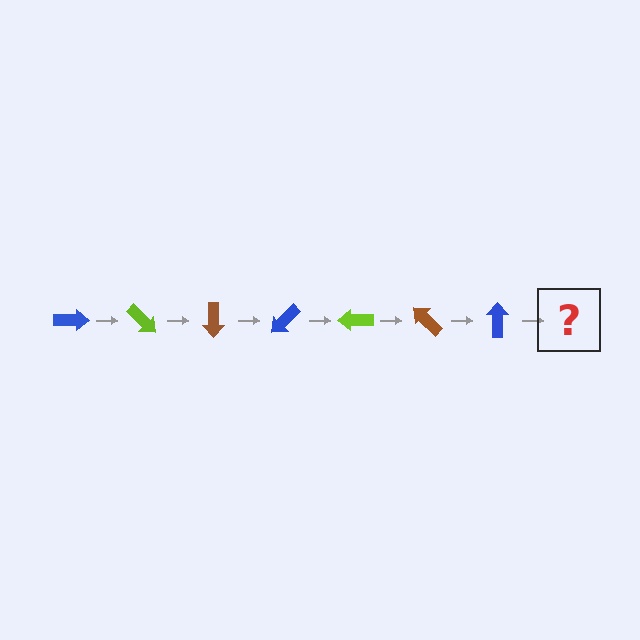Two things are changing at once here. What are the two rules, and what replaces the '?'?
The two rules are that it rotates 45 degrees each step and the color cycles through blue, lime, and brown. The '?' should be a lime arrow, rotated 315 degrees from the start.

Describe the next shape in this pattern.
It should be a lime arrow, rotated 315 degrees from the start.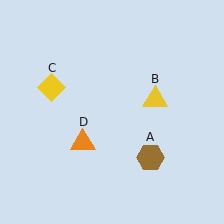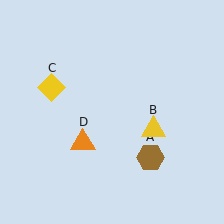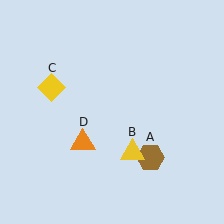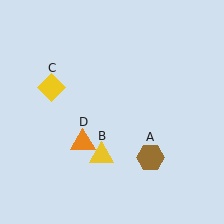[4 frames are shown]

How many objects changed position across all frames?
1 object changed position: yellow triangle (object B).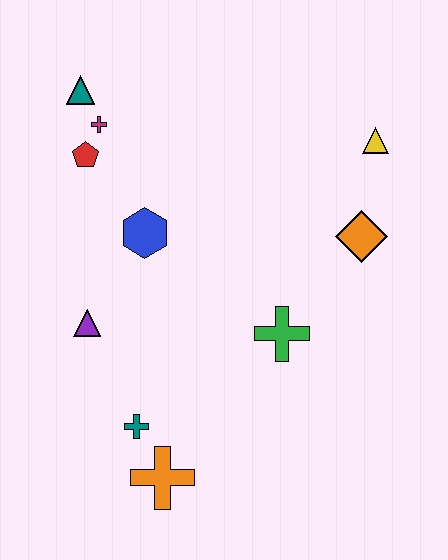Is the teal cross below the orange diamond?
Yes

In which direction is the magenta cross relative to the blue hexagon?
The magenta cross is above the blue hexagon.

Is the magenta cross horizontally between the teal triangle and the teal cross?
Yes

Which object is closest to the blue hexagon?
The red pentagon is closest to the blue hexagon.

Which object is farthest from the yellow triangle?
The orange cross is farthest from the yellow triangle.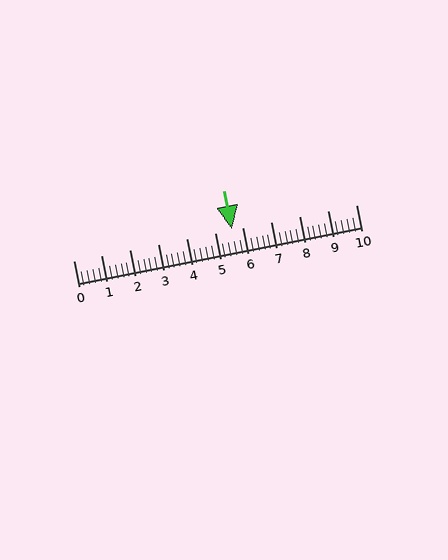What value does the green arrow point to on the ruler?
The green arrow points to approximately 5.6.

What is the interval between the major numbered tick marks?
The major tick marks are spaced 1 units apart.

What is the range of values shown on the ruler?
The ruler shows values from 0 to 10.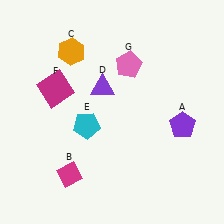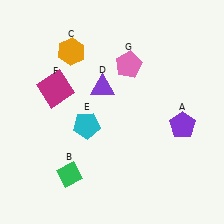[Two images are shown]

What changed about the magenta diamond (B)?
In Image 1, B is magenta. In Image 2, it changed to green.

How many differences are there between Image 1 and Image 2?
There is 1 difference between the two images.